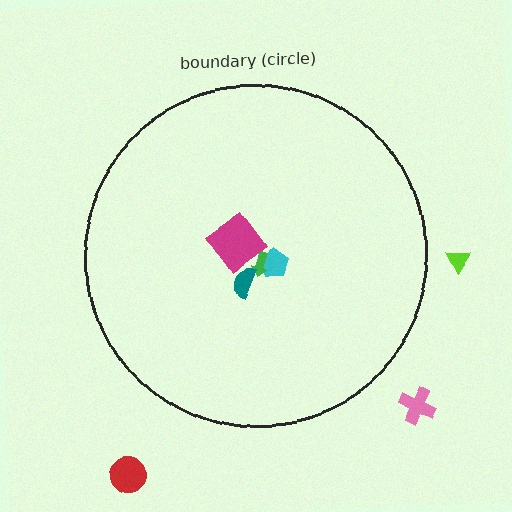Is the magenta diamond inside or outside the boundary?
Inside.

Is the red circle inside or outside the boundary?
Outside.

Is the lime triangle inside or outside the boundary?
Outside.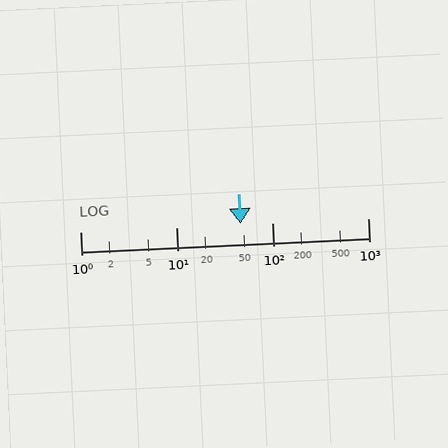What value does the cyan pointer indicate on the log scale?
The pointer indicates approximately 47.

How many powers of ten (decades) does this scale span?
The scale spans 3 decades, from 1 to 1000.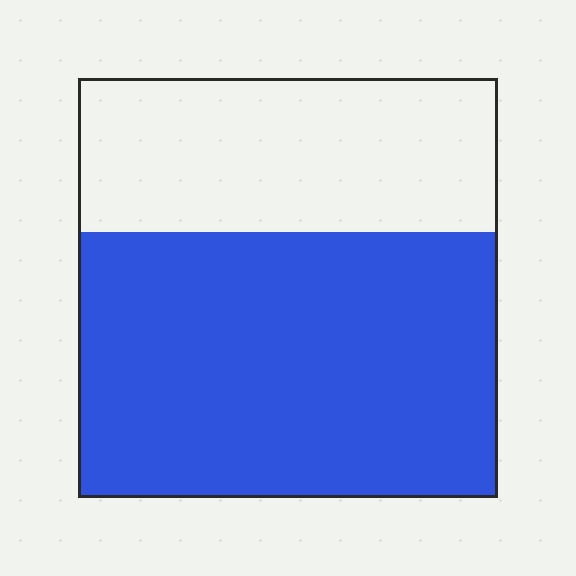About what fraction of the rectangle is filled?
About five eighths (5/8).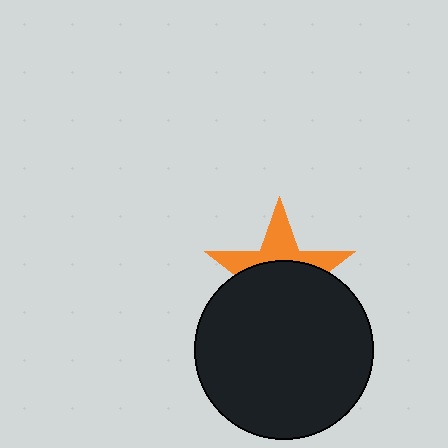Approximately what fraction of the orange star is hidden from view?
Roughly 61% of the orange star is hidden behind the black circle.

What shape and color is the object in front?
The object in front is a black circle.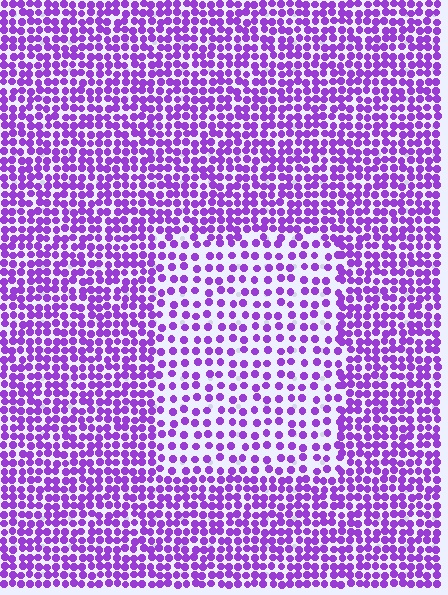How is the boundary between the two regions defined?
The boundary is defined by a change in element density (approximately 1.9x ratio). All elements are the same color, size, and shape.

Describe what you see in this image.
The image contains small purple elements arranged at two different densities. A rectangle-shaped region is visible where the elements are less densely packed than the surrounding area.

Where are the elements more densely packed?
The elements are more densely packed outside the rectangle boundary.